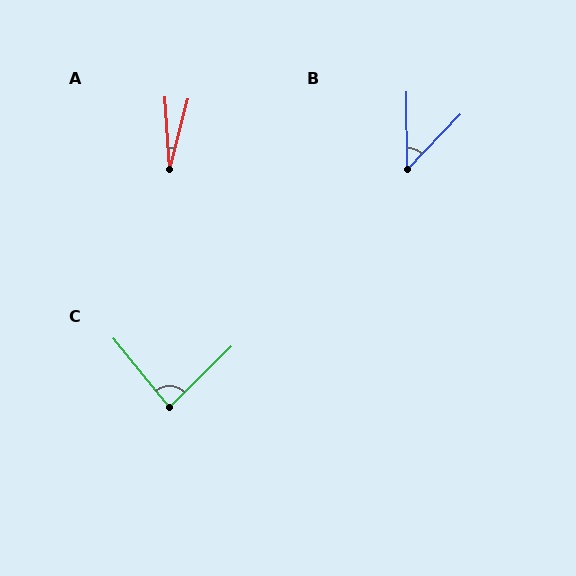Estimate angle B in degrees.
Approximately 44 degrees.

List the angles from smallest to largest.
A (18°), B (44°), C (84°).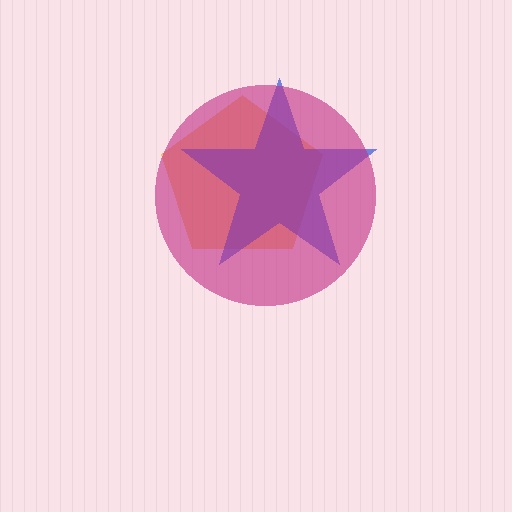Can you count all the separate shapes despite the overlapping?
Yes, there are 3 separate shapes.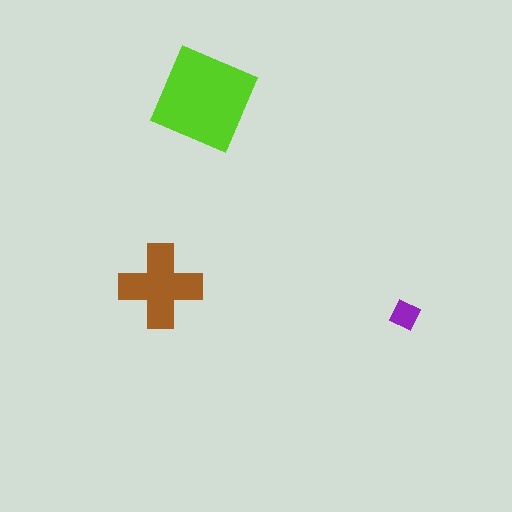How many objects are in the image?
There are 3 objects in the image.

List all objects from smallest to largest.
The purple diamond, the brown cross, the lime square.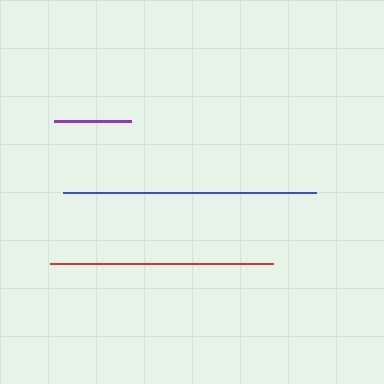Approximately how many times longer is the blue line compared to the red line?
The blue line is approximately 1.1 times the length of the red line.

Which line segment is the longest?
The blue line is the longest at approximately 252 pixels.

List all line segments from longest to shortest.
From longest to shortest: blue, red, purple.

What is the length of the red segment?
The red segment is approximately 223 pixels long.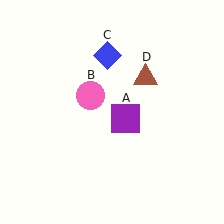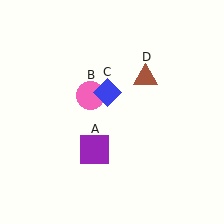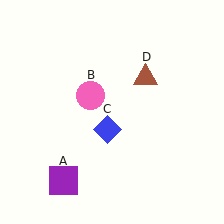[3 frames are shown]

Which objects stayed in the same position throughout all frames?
Pink circle (object B) and brown triangle (object D) remained stationary.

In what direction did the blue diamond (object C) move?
The blue diamond (object C) moved down.